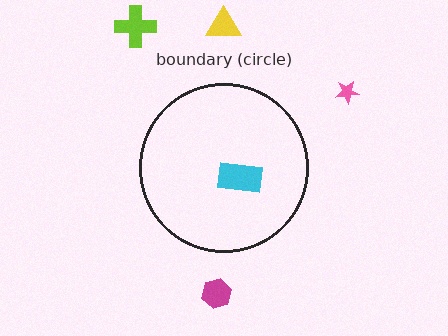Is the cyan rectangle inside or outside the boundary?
Inside.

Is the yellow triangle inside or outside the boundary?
Outside.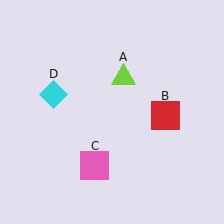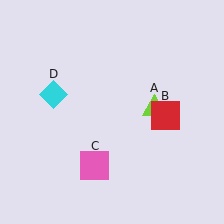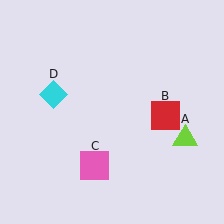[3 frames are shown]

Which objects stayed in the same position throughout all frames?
Red square (object B) and pink square (object C) and cyan diamond (object D) remained stationary.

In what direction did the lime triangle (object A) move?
The lime triangle (object A) moved down and to the right.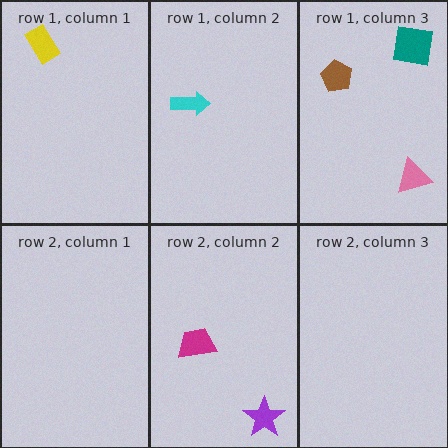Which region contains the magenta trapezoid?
The row 2, column 2 region.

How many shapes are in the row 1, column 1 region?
1.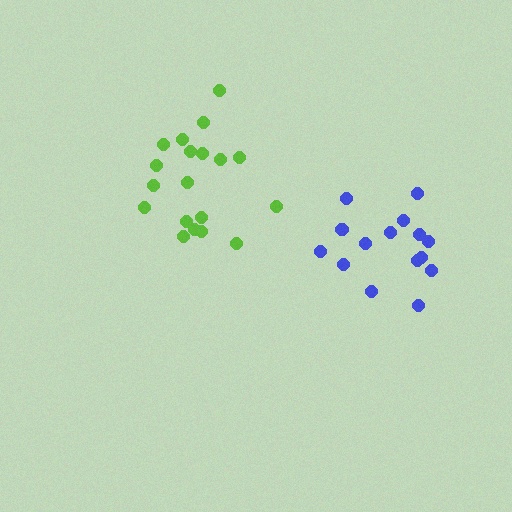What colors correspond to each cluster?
The clusters are colored: blue, lime.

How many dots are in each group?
Group 1: 15 dots, Group 2: 19 dots (34 total).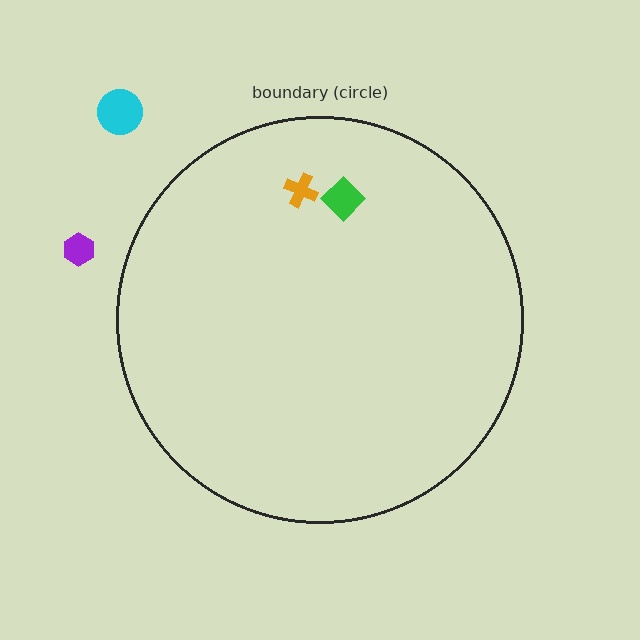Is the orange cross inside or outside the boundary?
Inside.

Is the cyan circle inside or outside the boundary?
Outside.